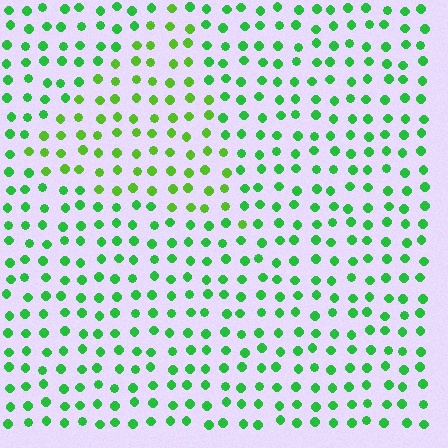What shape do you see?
I see a triangle.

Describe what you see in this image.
The image is filled with small green elements in a uniform arrangement. A triangle-shaped region is visible where the elements are tinted to a slightly different hue, forming a subtle color boundary.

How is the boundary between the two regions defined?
The boundary is defined purely by a slight shift in hue (about 27 degrees). Spacing, size, and orientation are identical on both sides.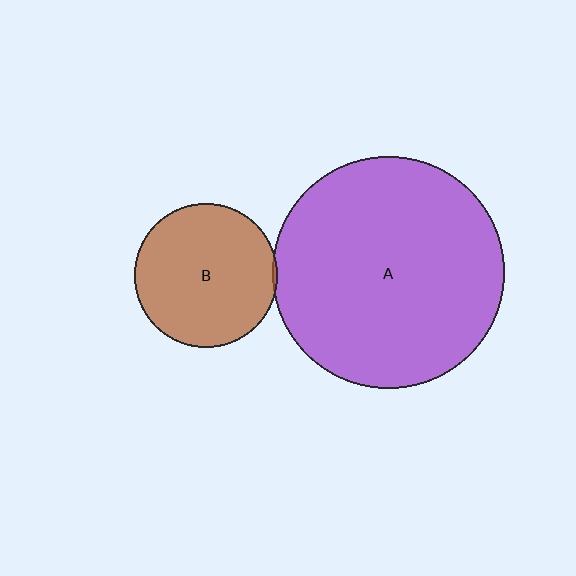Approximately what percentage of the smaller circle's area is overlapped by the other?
Approximately 5%.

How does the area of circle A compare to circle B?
Approximately 2.6 times.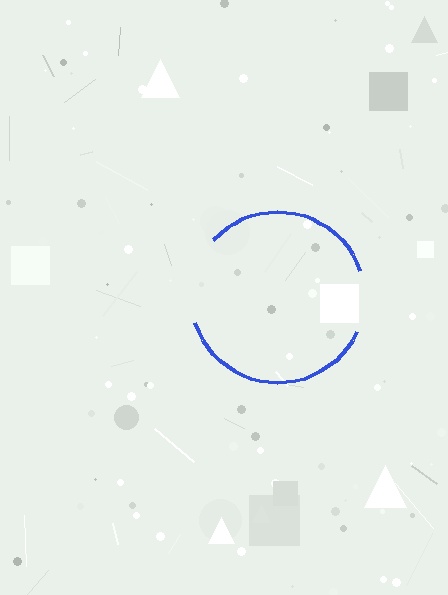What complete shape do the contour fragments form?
The contour fragments form a circle.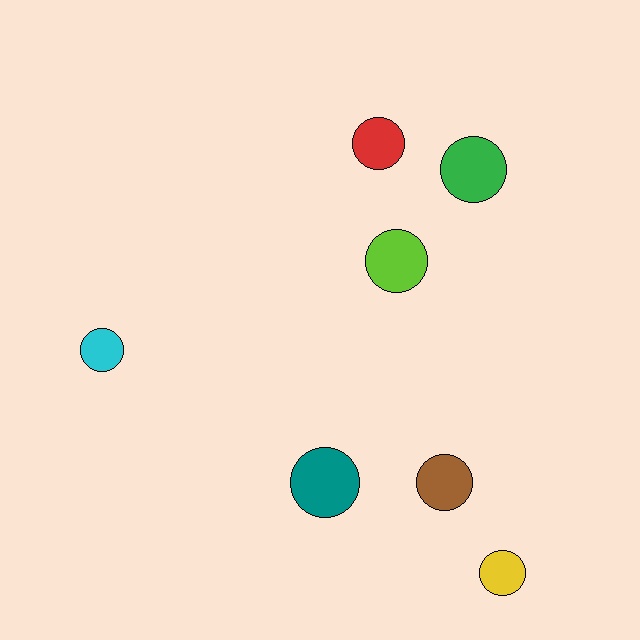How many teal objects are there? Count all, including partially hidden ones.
There is 1 teal object.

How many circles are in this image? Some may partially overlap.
There are 7 circles.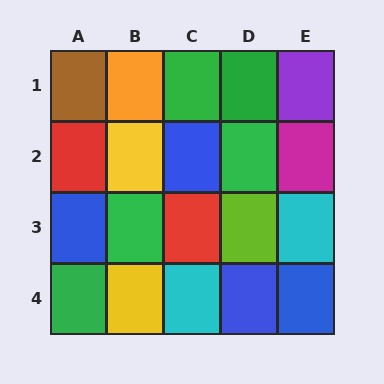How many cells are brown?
1 cell is brown.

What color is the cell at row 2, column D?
Green.